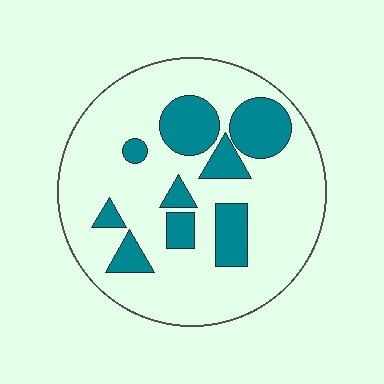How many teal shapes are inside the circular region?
9.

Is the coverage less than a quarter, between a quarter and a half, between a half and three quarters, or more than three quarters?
Less than a quarter.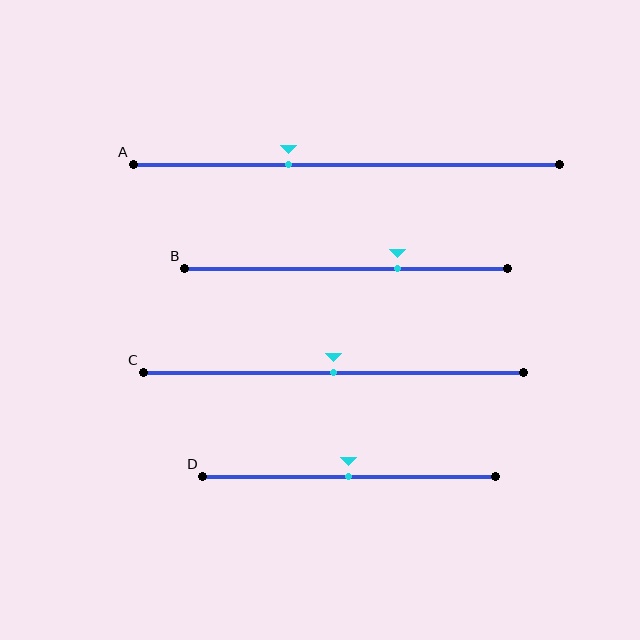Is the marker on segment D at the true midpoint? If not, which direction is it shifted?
Yes, the marker on segment D is at the true midpoint.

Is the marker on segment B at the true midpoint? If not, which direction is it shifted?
No, the marker on segment B is shifted to the right by about 16% of the segment length.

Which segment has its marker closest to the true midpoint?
Segment C has its marker closest to the true midpoint.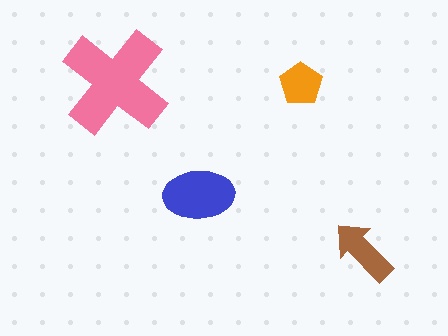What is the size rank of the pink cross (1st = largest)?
1st.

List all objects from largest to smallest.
The pink cross, the blue ellipse, the brown arrow, the orange pentagon.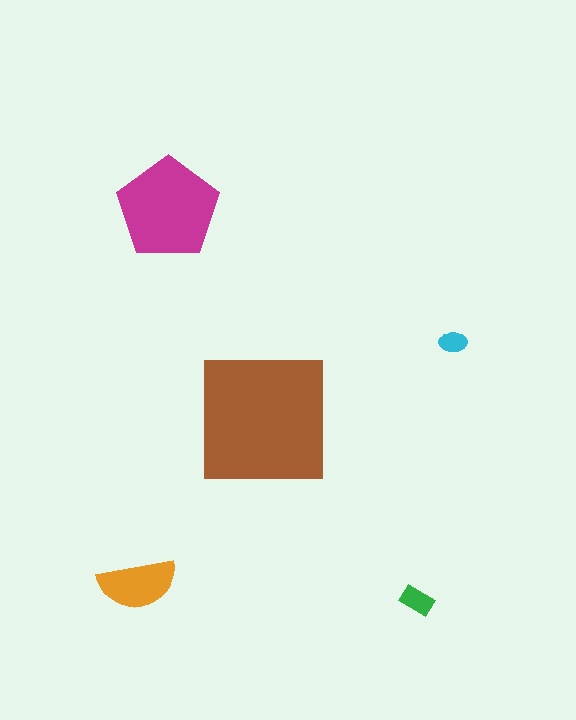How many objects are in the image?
There are 5 objects in the image.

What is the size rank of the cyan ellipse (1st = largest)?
5th.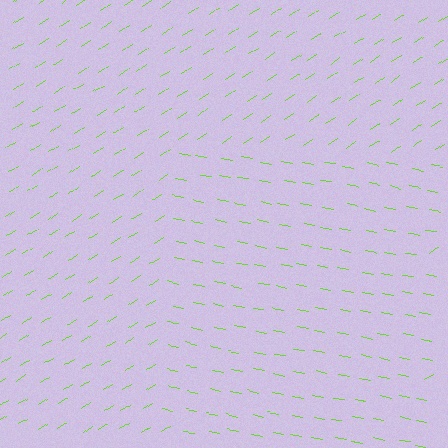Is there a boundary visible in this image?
Yes, there is a texture boundary formed by a change in line orientation.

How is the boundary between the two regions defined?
The boundary is defined purely by a change in line orientation (approximately 45 degrees difference). All lines are the same color and thickness.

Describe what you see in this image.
The image is filled with small lime line segments. A rectangle region in the image has lines oriented differently from the surrounding lines, creating a visible texture boundary.